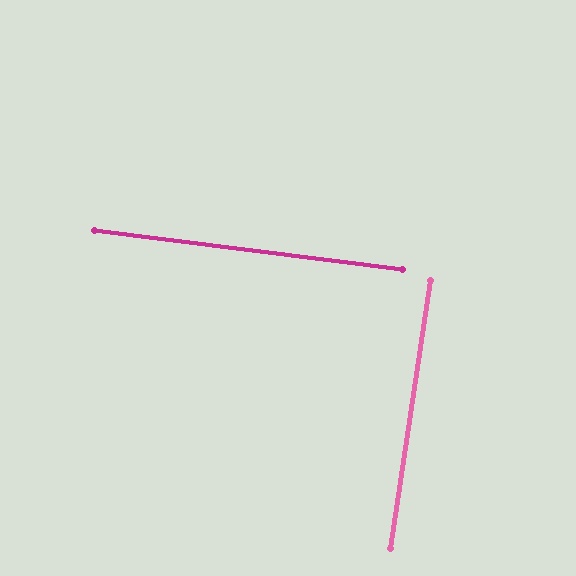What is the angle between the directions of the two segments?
Approximately 89 degrees.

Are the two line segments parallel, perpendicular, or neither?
Perpendicular — they meet at approximately 89°.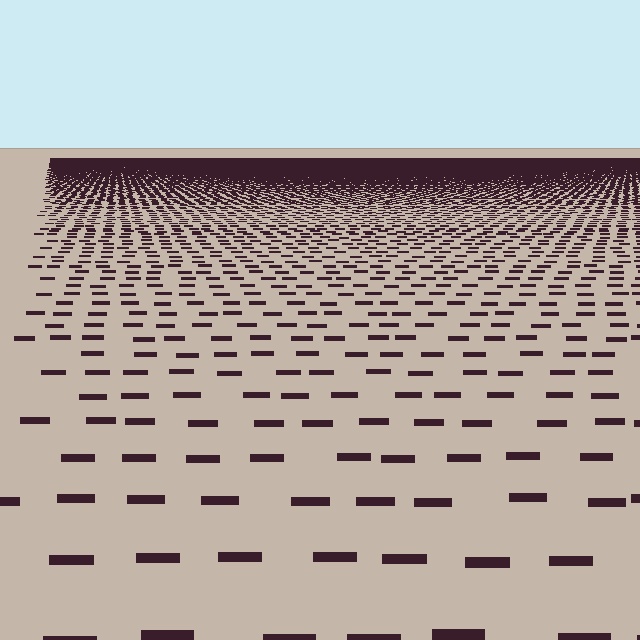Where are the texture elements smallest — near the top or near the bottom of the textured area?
Near the top.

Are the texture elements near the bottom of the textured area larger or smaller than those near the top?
Larger. Near the bottom, elements are closer to the viewer and appear at a bigger on-screen size.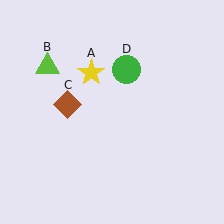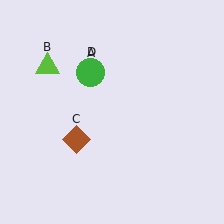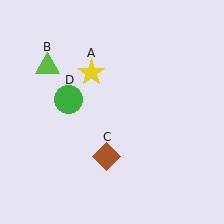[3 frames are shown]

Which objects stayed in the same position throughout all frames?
Yellow star (object A) and lime triangle (object B) remained stationary.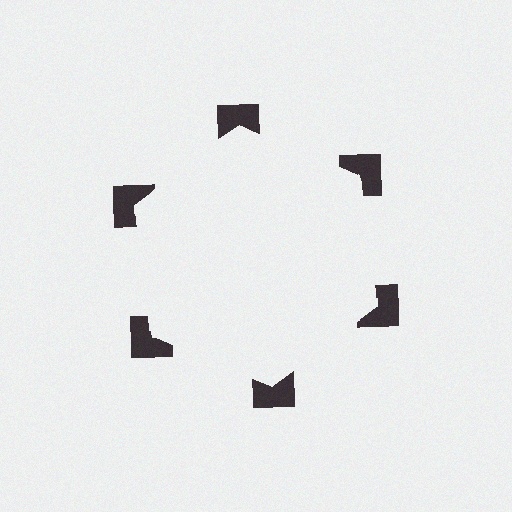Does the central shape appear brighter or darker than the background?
It typically appears slightly brighter than the background, even though no actual brightness change is drawn.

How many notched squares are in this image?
There are 6 — one at each vertex of the illusory hexagon.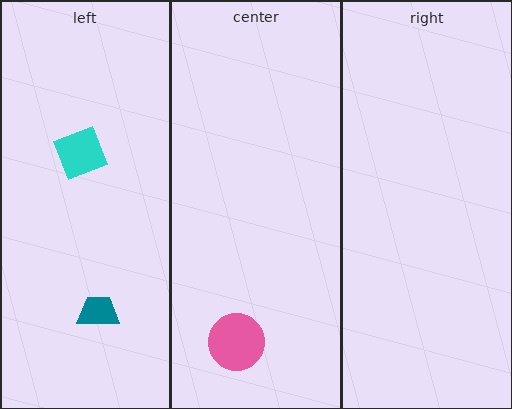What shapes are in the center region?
The pink circle.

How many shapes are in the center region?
1.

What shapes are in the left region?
The teal trapezoid, the cyan diamond.